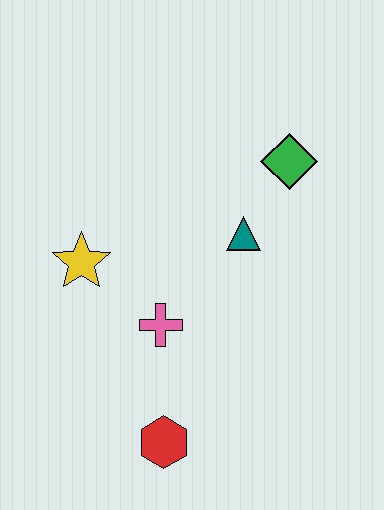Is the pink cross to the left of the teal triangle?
Yes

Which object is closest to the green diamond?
The teal triangle is closest to the green diamond.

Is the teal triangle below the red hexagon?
No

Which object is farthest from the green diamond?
The red hexagon is farthest from the green diamond.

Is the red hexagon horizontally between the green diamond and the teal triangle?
No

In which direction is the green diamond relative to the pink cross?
The green diamond is above the pink cross.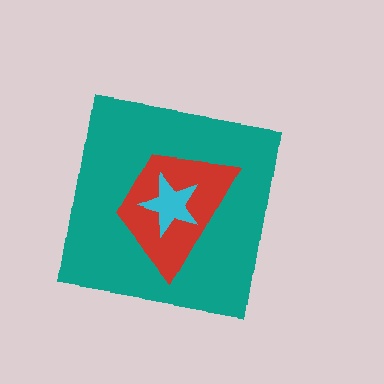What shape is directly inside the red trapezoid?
The cyan star.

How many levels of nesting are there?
3.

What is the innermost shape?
The cyan star.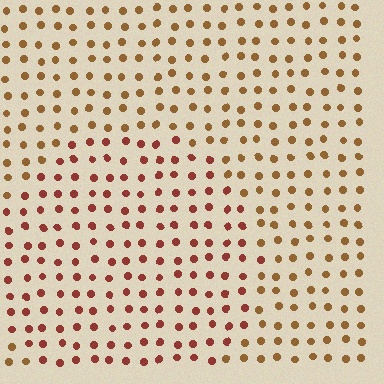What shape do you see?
I see a circle.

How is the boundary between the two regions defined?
The boundary is defined purely by a slight shift in hue (about 29 degrees). Spacing, size, and orientation are identical on both sides.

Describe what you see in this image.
The image is filled with small brown elements in a uniform arrangement. A circle-shaped region is visible where the elements are tinted to a slightly different hue, forming a subtle color boundary.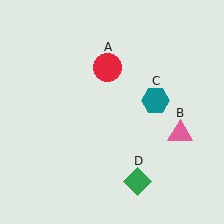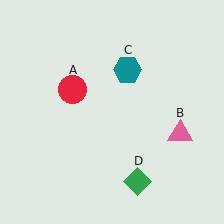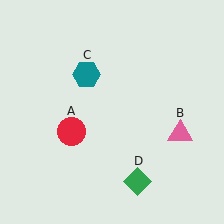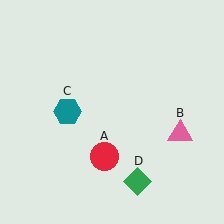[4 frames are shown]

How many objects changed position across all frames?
2 objects changed position: red circle (object A), teal hexagon (object C).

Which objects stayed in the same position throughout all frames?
Pink triangle (object B) and green diamond (object D) remained stationary.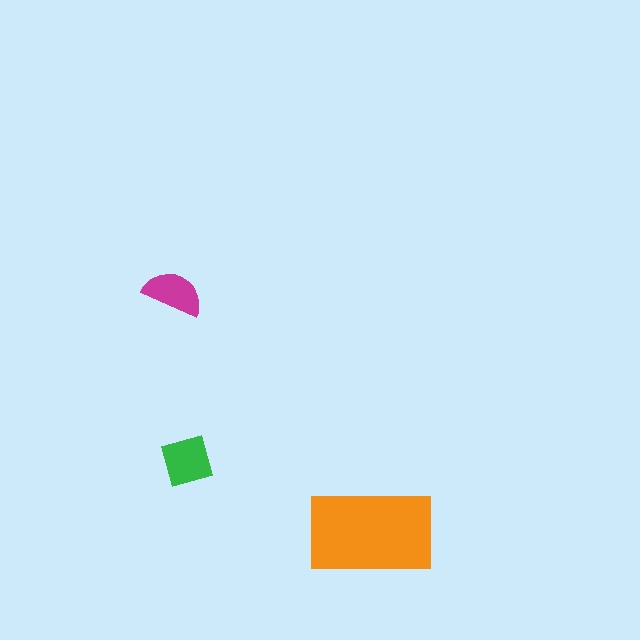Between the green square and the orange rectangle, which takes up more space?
The orange rectangle.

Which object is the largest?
The orange rectangle.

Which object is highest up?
The magenta semicircle is topmost.